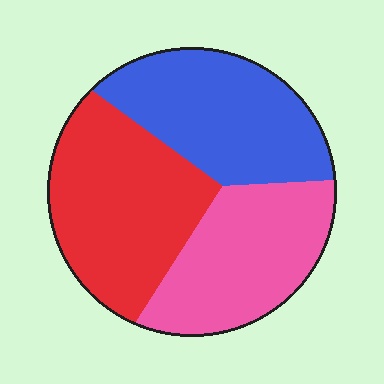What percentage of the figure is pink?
Pink takes up about one third (1/3) of the figure.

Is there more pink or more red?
Red.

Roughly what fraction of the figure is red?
Red covers about 35% of the figure.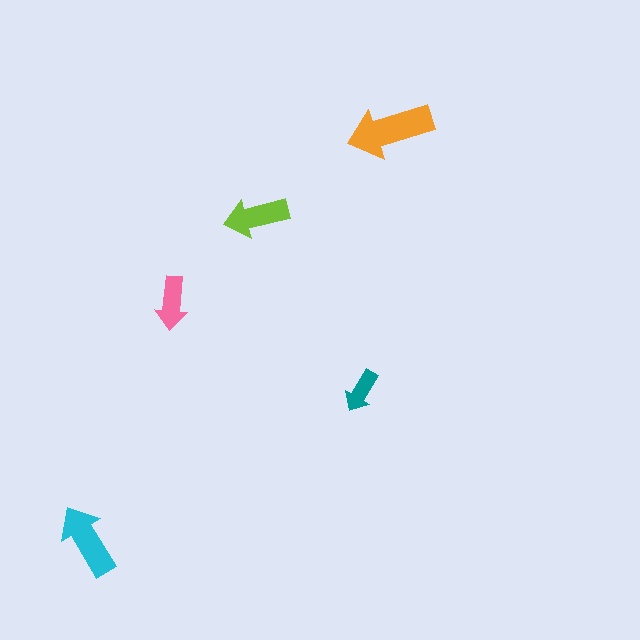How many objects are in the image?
There are 5 objects in the image.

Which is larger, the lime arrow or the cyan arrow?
The cyan one.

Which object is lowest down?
The cyan arrow is bottommost.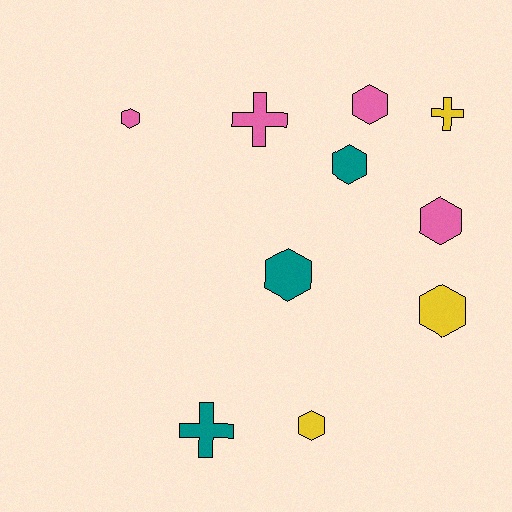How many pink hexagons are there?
There are 3 pink hexagons.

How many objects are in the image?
There are 10 objects.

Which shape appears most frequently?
Hexagon, with 7 objects.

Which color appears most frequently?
Pink, with 4 objects.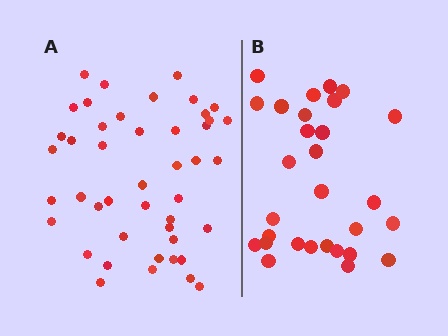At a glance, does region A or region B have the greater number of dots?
Region A (the left region) has more dots.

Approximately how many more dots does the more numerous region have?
Region A has approximately 15 more dots than region B.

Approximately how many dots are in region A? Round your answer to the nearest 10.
About 40 dots. (The exact count is 45, which rounds to 40.)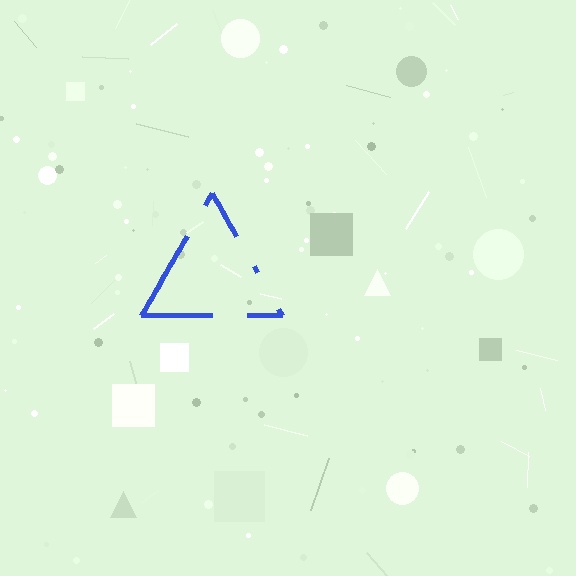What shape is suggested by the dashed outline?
The dashed outline suggests a triangle.